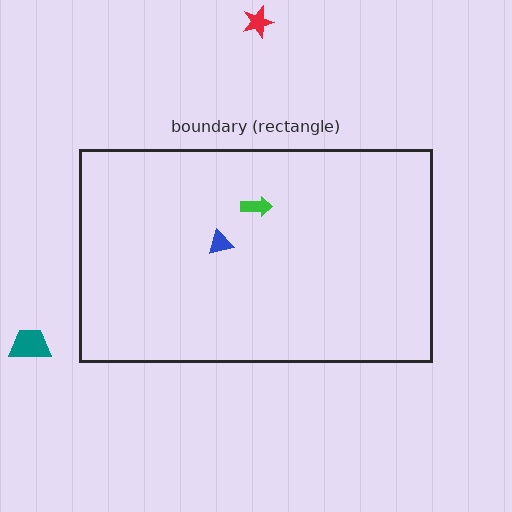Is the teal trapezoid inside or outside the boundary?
Outside.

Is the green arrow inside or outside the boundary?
Inside.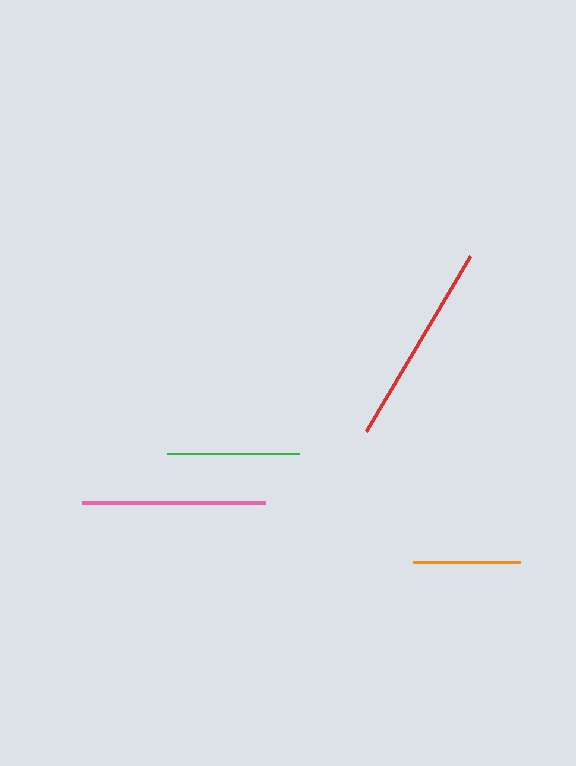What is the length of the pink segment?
The pink segment is approximately 183 pixels long.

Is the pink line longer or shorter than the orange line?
The pink line is longer than the orange line.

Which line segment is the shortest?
The orange line is the shortest at approximately 107 pixels.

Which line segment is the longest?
The red line is the longest at approximately 204 pixels.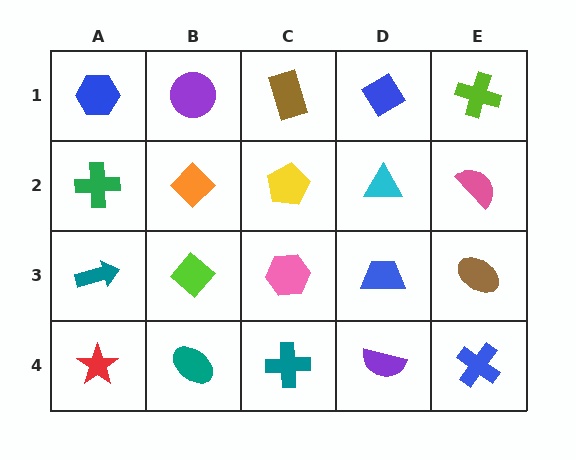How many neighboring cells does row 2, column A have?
3.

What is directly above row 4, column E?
A brown ellipse.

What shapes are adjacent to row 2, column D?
A blue diamond (row 1, column D), a blue trapezoid (row 3, column D), a yellow pentagon (row 2, column C), a pink semicircle (row 2, column E).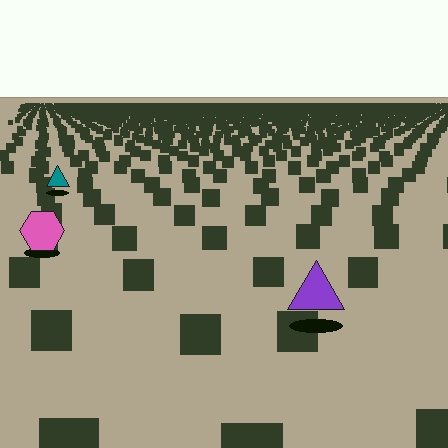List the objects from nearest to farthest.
From nearest to farthest: the purple triangle, the pink hexagon, the teal triangle.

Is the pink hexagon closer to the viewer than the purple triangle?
No. The purple triangle is closer — you can tell from the texture gradient: the ground texture is coarser near it.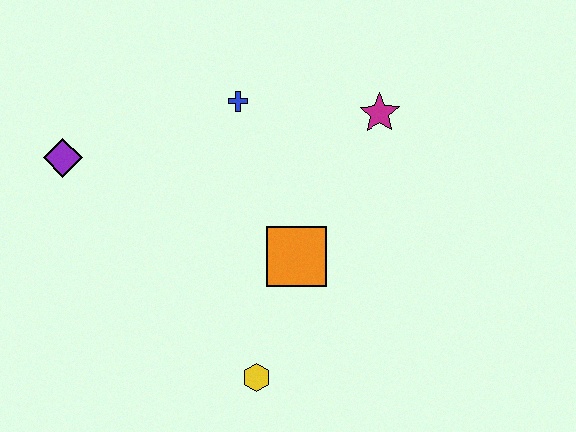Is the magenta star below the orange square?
No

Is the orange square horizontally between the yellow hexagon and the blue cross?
No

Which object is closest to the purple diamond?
The blue cross is closest to the purple diamond.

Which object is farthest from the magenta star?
The purple diamond is farthest from the magenta star.